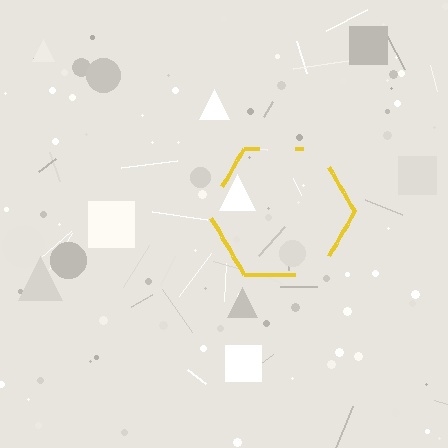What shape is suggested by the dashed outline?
The dashed outline suggests a hexagon.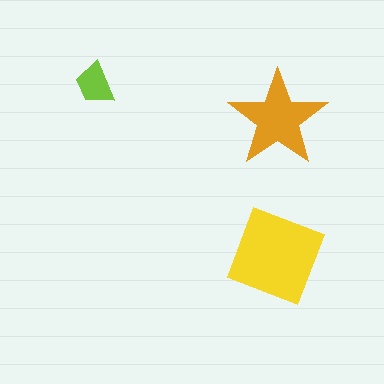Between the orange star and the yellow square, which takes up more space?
The yellow square.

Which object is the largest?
The yellow square.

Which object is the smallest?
The lime trapezoid.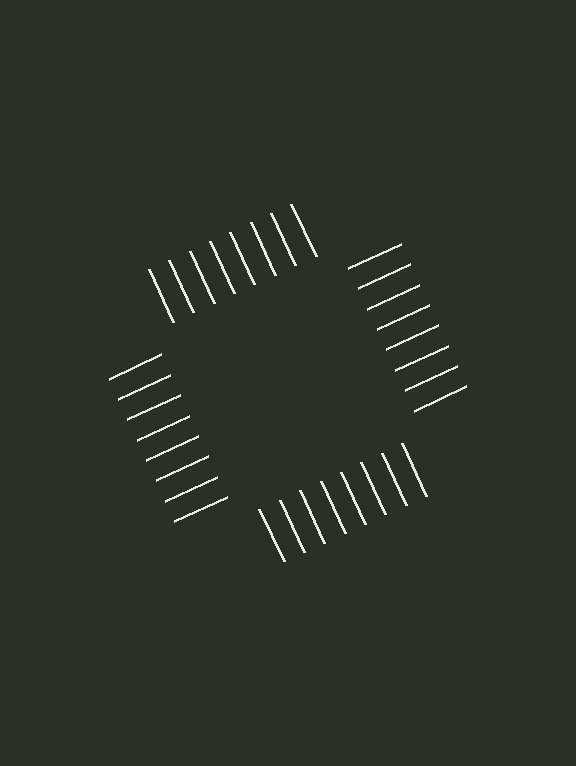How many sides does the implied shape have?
4 sides — the line-ends trace a square.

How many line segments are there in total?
32 — 8 along each of the 4 edges.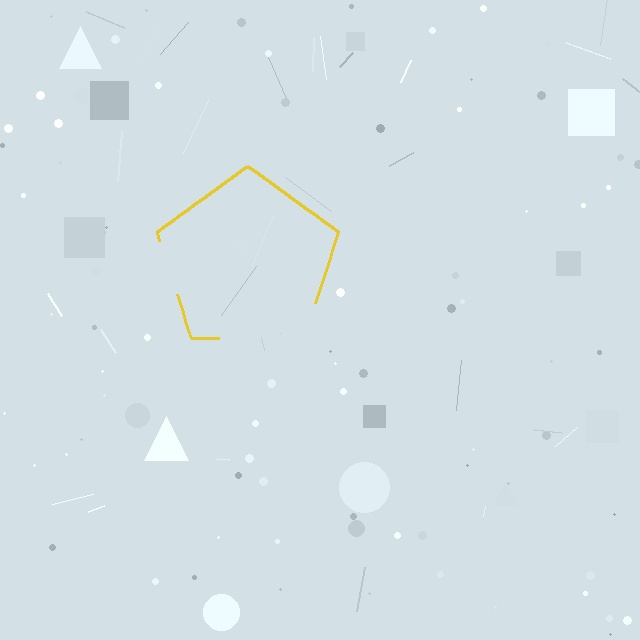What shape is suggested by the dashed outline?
The dashed outline suggests a pentagon.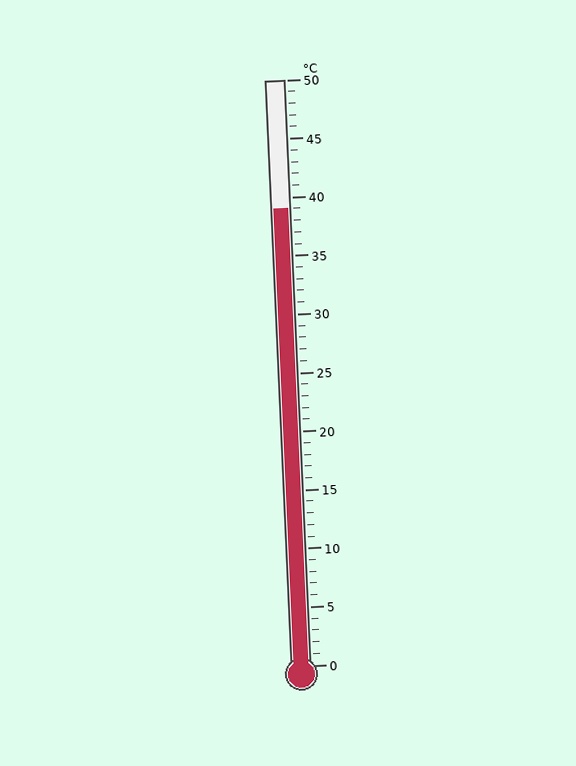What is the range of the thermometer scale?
The thermometer scale ranges from 0°C to 50°C.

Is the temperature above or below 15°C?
The temperature is above 15°C.